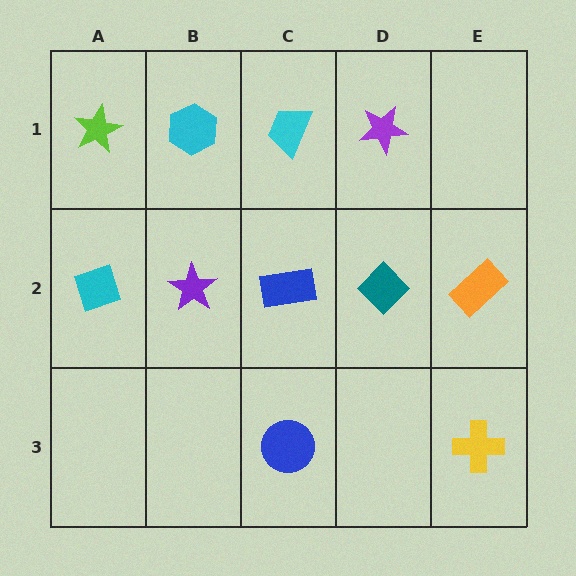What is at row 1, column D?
A purple star.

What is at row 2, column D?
A teal diamond.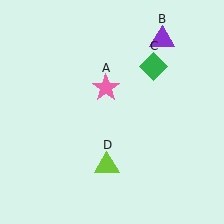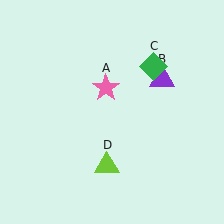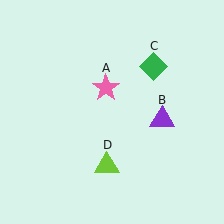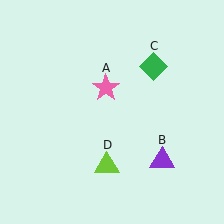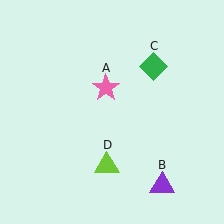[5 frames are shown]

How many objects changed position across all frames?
1 object changed position: purple triangle (object B).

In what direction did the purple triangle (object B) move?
The purple triangle (object B) moved down.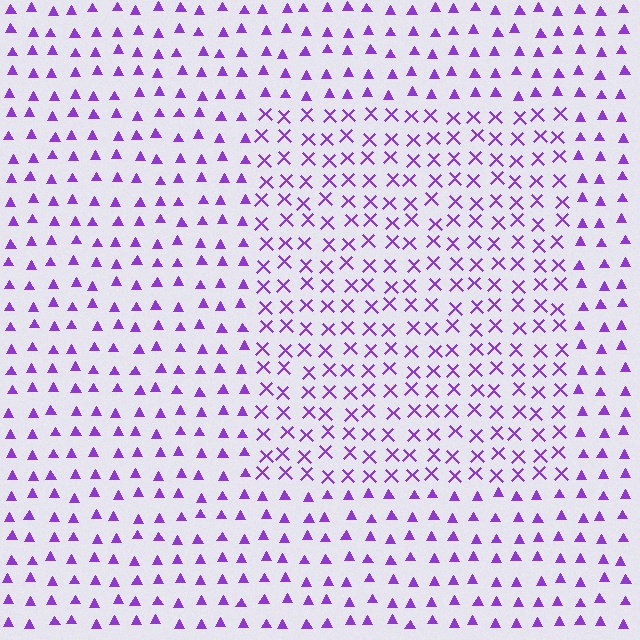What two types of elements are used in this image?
The image uses X marks inside the rectangle region and triangles outside it.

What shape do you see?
I see a rectangle.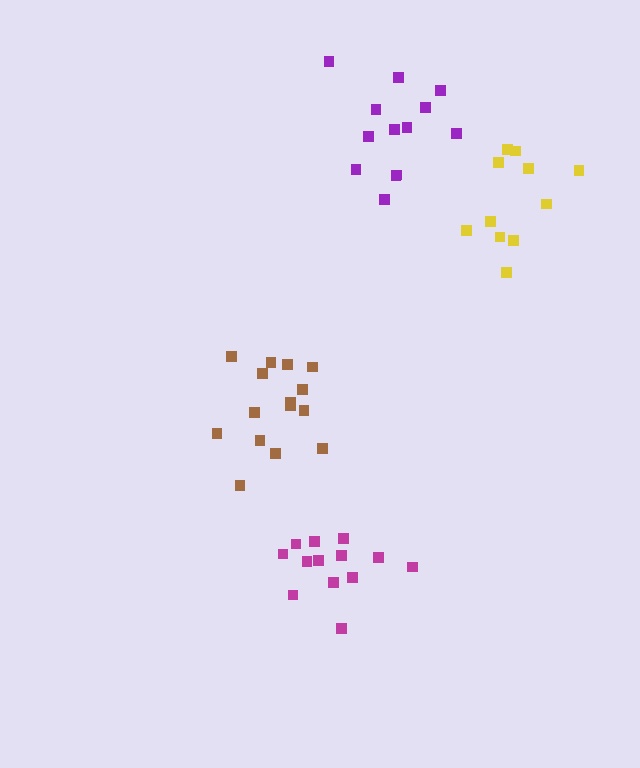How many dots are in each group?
Group 1: 13 dots, Group 2: 13 dots, Group 3: 15 dots, Group 4: 11 dots (52 total).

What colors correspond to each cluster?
The clusters are colored: magenta, purple, brown, yellow.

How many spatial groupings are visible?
There are 4 spatial groupings.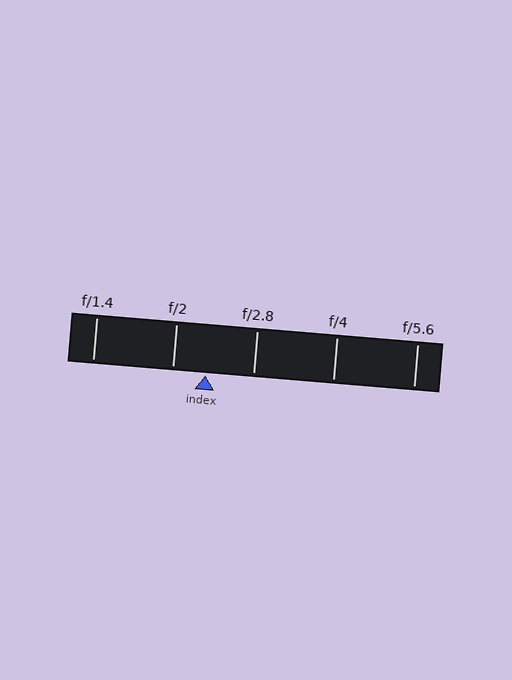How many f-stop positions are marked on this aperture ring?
There are 5 f-stop positions marked.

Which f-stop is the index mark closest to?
The index mark is closest to f/2.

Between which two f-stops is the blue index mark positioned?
The index mark is between f/2 and f/2.8.